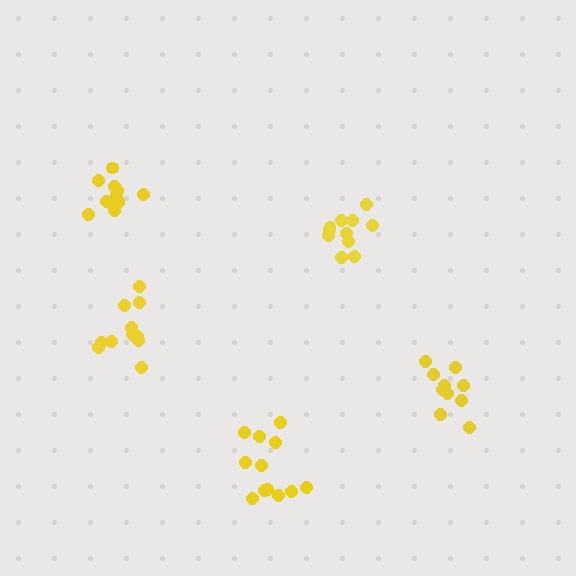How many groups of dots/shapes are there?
There are 5 groups.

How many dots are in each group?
Group 1: 11 dots, Group 2: 11 dots, Group 3: 11 dots, Group 4: 10 dots, Group 5: 12 dots (55 total).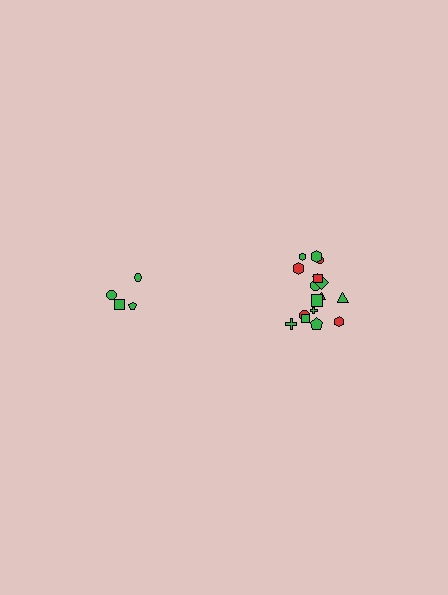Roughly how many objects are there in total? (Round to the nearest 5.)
Roughly 20 objects in total.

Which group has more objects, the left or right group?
The right group.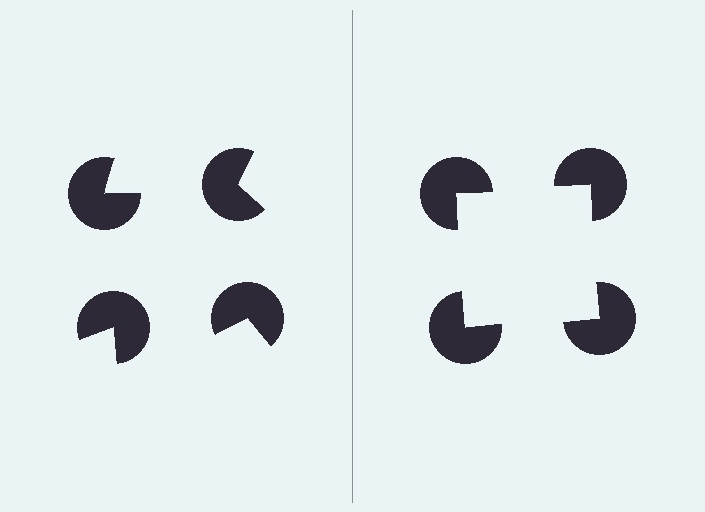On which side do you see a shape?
An illusory square appears on the right side. On the left side the wedge cuts are rotated, so no coherent shape forms.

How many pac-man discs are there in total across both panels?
8 — 4 on each side.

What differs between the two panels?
The pac-man discs are positioned identically on both sides; only the wedge orientations differ. On the right they align to a square; on the left they are misaligned.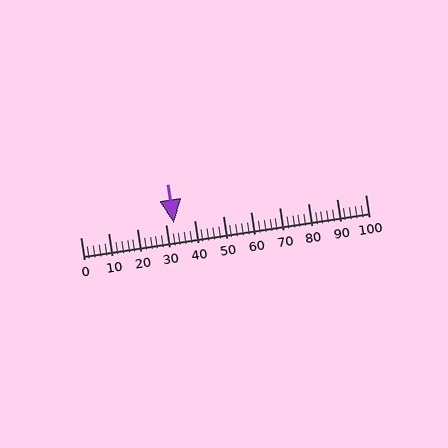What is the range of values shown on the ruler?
The ruler shows values from 0 to 100.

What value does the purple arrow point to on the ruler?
The purple arrow points to approximately 33.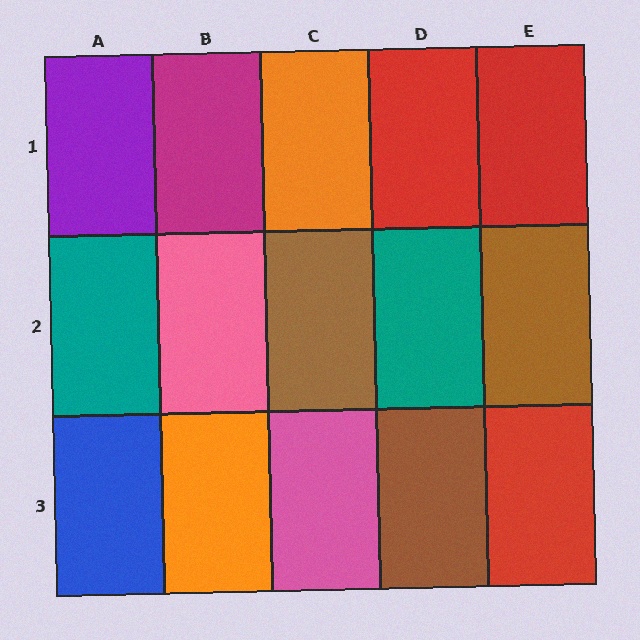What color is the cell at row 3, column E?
Red.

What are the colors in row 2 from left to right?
Teal, pink, brown, teal, brown.